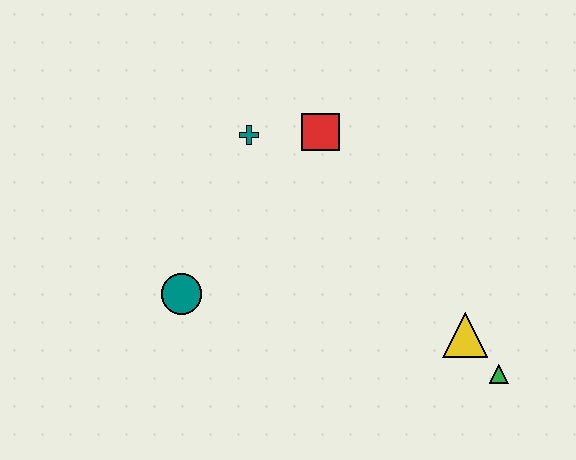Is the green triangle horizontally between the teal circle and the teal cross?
No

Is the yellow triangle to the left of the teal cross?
No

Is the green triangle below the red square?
Yes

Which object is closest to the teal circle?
The teal cross is closest to the teal circle.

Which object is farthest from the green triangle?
The teal cross is farthest from the green triangle.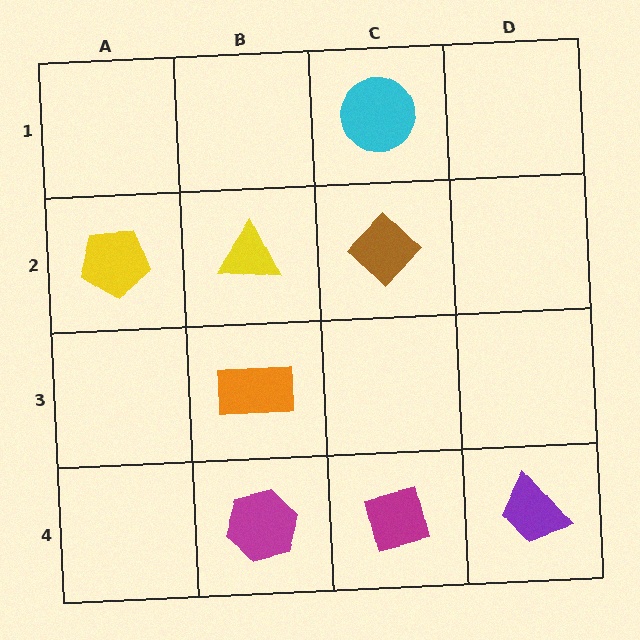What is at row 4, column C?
A magenta square.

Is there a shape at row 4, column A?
No, that cell is empty.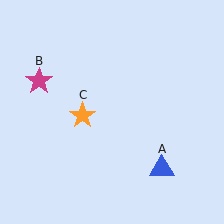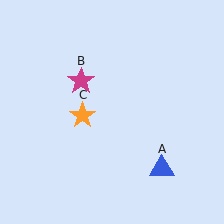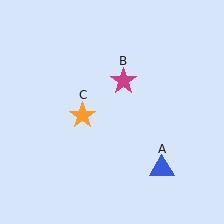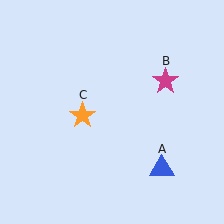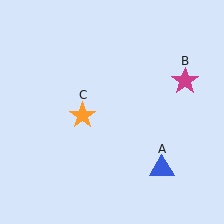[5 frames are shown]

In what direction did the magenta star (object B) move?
The magenta star (object B) moved right.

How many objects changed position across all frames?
1 object changed position: magenta star (object B).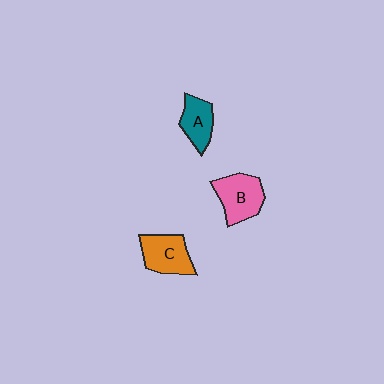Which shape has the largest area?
Shape B (pink).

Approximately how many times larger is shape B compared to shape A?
Approximately 1.4 times.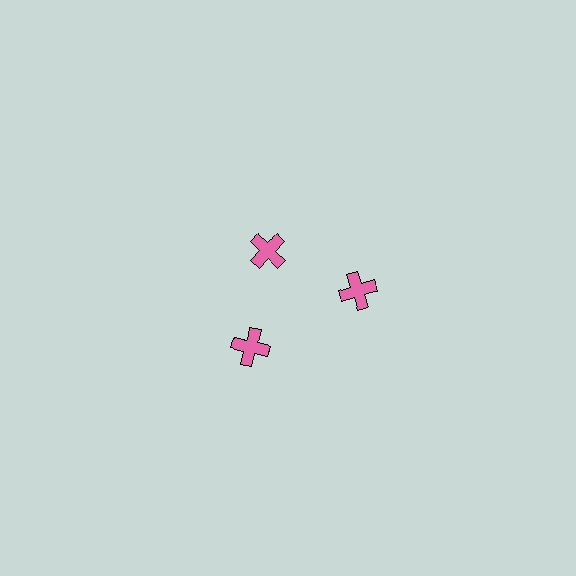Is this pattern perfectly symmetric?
No. The 3 pink crosses are arranged in a ring, but one element near the 11 o'clock position is pulled inward toward the center, breaking the 3-fold rotational symmetry.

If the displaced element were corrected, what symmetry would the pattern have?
It would have 3-fold rotational symmetry — the pattern would map onto itself every 120 degrees.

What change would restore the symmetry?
The symmetry would be restored by moving it outward, back onto the ring so that all 3 crosses sit at equal angles and equal distance from the center.